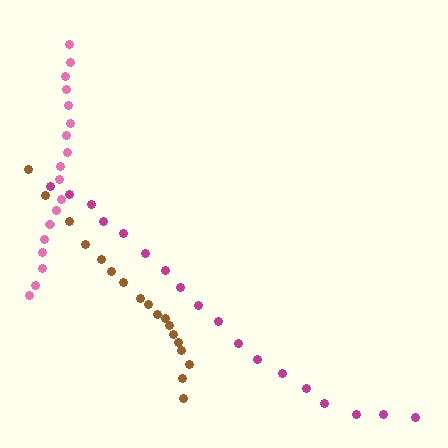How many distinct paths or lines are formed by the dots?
There are 3 distinct paths.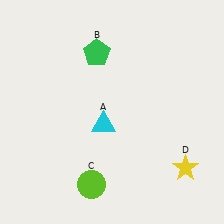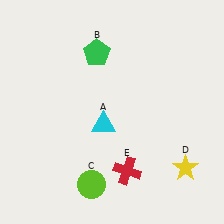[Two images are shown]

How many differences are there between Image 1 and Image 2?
There is 1 difference between the two images.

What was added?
A red cross (E) was added in Image 2.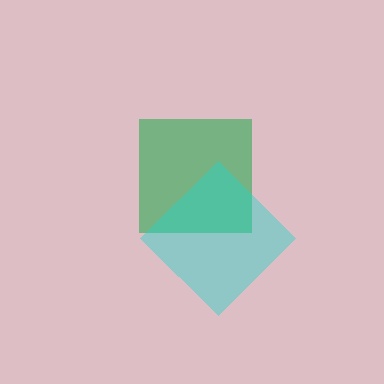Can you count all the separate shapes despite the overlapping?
Yes, there are 2 separate shapes.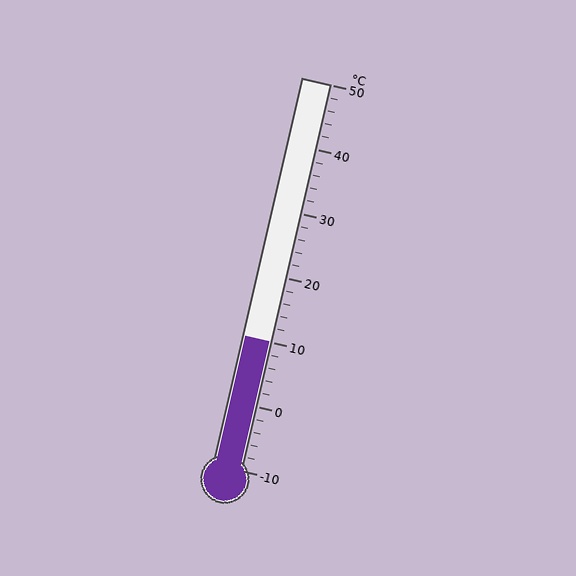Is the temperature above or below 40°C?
The temperature is below 40°C.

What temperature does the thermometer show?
The thermometer shows approximately 10°C.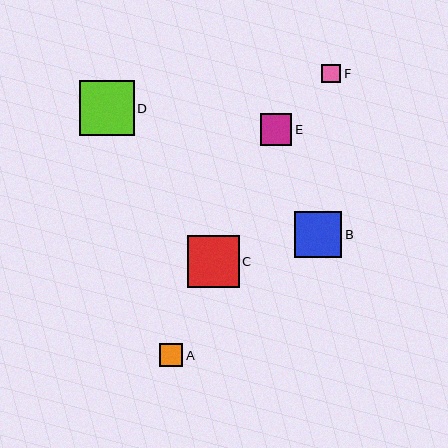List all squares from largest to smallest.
From largest to smallest: D, C, B, E, A, F.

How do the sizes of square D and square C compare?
Square D and square C are approximately the same size.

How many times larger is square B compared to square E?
Square B is approximately 1.5 times the size of square E.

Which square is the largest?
Square D is the largest with a size of approximately 55 pixels.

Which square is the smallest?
Square F is the smallest with a size of approximately 19 pixels.